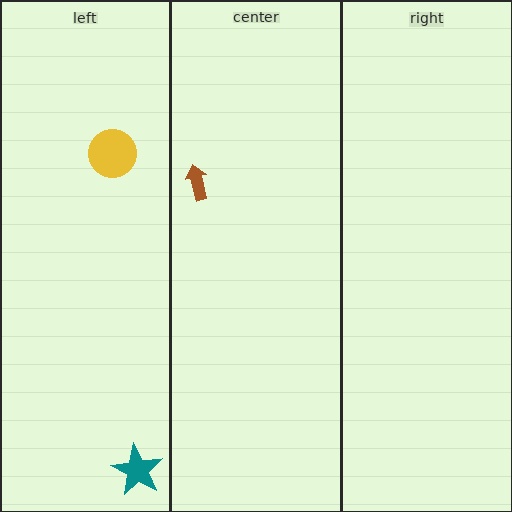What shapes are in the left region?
The yellow circle, the teal star.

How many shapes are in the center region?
1.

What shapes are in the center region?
The brown arrow.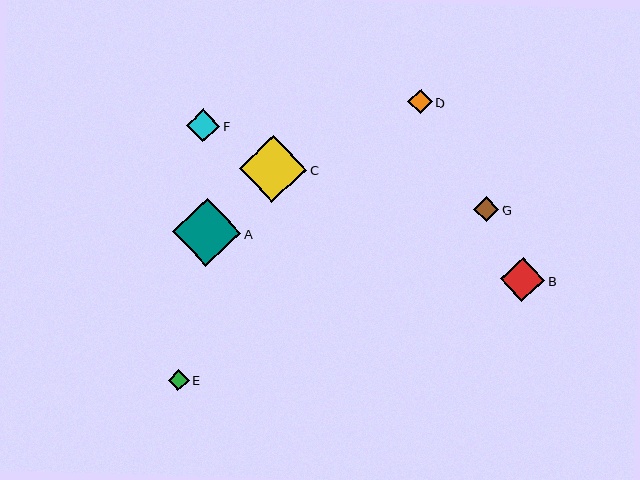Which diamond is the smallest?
Diamond E is the smallest with a size of approximately 21 pixels.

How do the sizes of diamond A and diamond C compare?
Diamond A and diamond C are approximately the same size.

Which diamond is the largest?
Diamond A is the largest with a size of approximately 68 pixels.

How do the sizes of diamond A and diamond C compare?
Diamond A and diamond C are approximately the same size.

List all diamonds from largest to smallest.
From largest to smallest: A, C, B, F, G, D, E.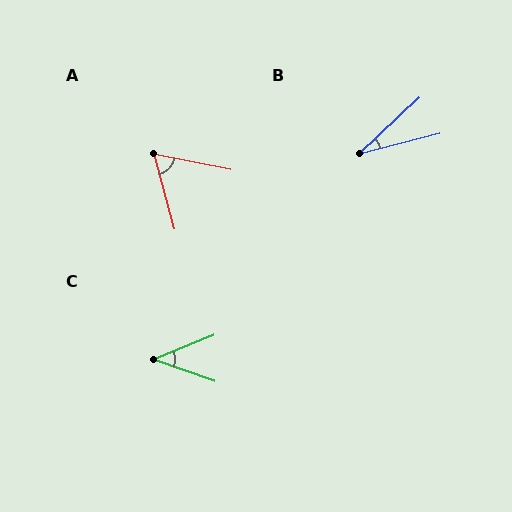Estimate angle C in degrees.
Approximately 41 degrees.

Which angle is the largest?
A, at approximately 64 degrees.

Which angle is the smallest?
B, at approximately 29 degrees.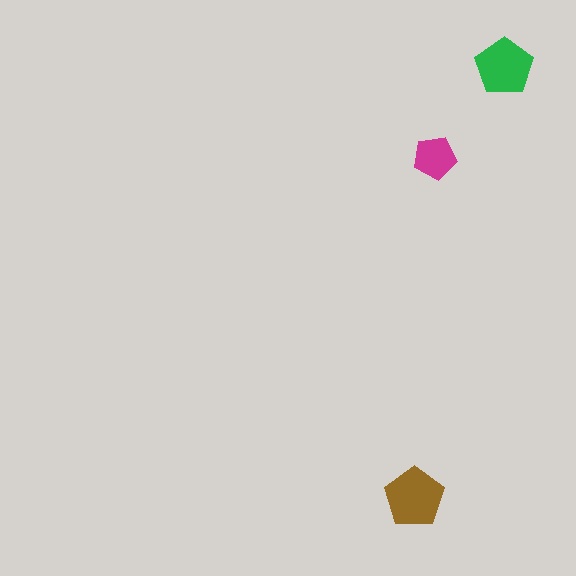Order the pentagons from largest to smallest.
the brown one, the green one, the magenta one.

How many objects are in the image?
There are 3 objects in the image.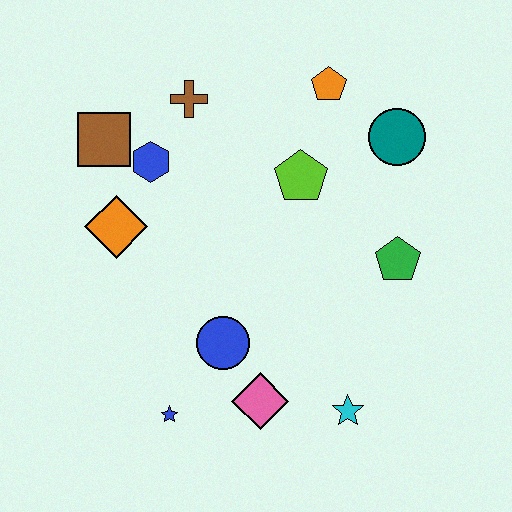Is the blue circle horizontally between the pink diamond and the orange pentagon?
No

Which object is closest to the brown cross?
The blue hexagon is closest to the brown cross.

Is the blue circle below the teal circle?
Yes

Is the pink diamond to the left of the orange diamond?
No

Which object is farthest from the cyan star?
The brown square is farthest from the cyan star.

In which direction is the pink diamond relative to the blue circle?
The pink diamond is below the blue circle.